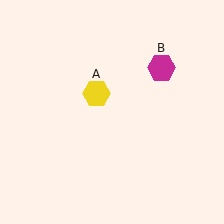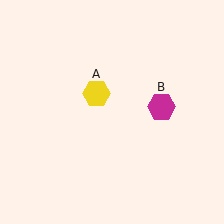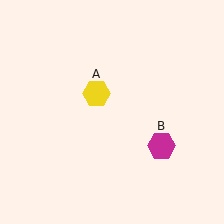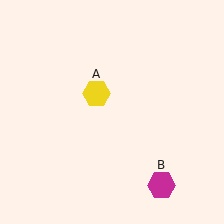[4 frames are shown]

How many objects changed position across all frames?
1 object changed position: magenta hexagon (object B).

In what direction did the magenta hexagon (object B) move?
The magenta hexagon (object B) moved down.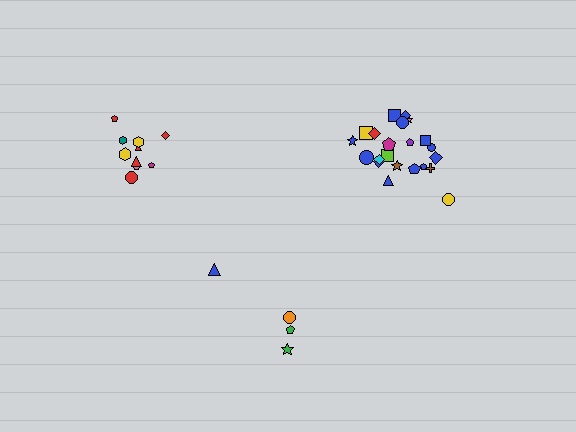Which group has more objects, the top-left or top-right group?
The top-right group.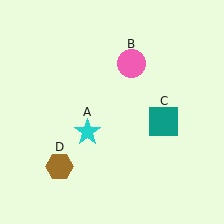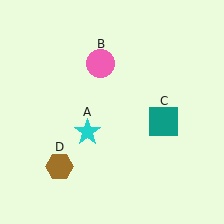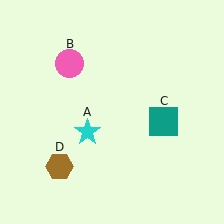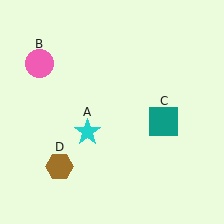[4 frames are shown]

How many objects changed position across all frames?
1 object changed position: pink circle (object B).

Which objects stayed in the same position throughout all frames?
Cyan star (object A) and teal square (object C) and brown hexagon (object D) remained stationary.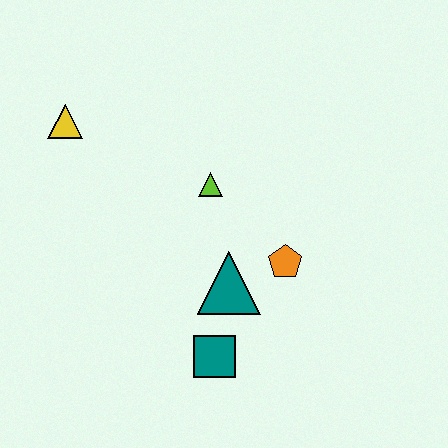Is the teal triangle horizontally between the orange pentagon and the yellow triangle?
Yes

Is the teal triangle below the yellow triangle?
Yes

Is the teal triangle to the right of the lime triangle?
Yes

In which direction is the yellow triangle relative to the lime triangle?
The yellow triangle is to the left of the lime triangle.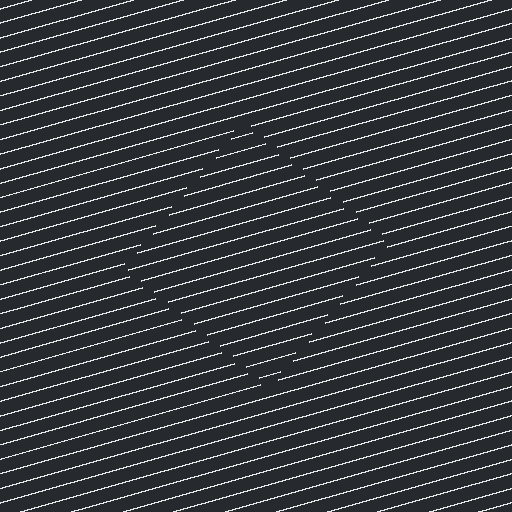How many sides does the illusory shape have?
4 sides — the line-ends trace a square.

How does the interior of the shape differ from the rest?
The interior of the shape contains the same grating, shifted by half a period — the contour is defined by the phase discontinuity where line-ends from the inner and outer gratings abut.